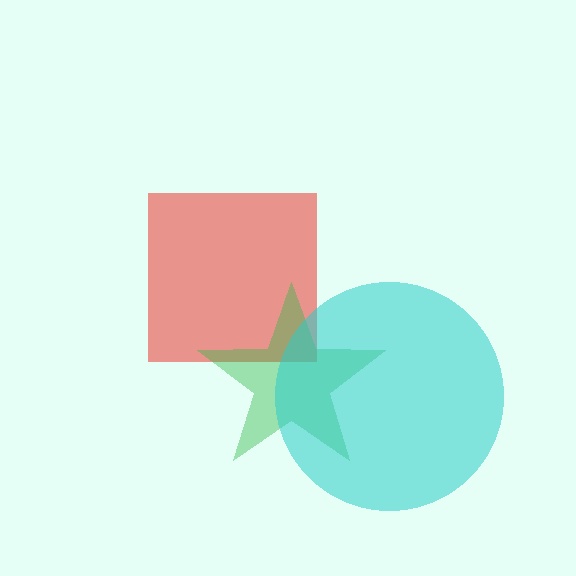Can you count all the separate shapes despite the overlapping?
Yes, there are 3 separate shapes.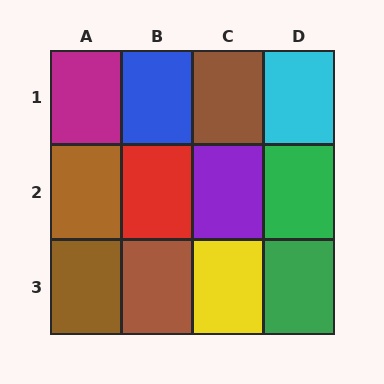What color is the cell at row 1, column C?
Brown.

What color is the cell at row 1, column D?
Cyan.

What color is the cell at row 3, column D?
Green.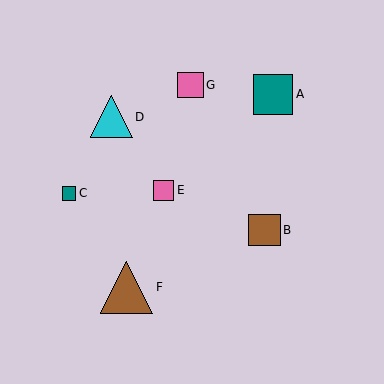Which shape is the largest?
The brown triangle (labeled F) is the largest.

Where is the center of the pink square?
The center of the pink square is at (163, 190).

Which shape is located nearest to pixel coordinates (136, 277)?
The brown triangle (labeled F) at (127, 287) is nearest to that location.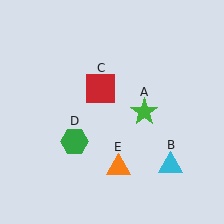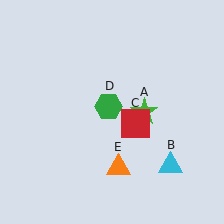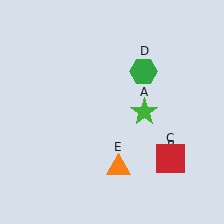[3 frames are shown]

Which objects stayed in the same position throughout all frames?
Green star (object A) and cyan triangle (object B) and orange triangle (object E) remained stationary.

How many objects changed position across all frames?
2 objects changed position: red square (object C), green hexagon (object D).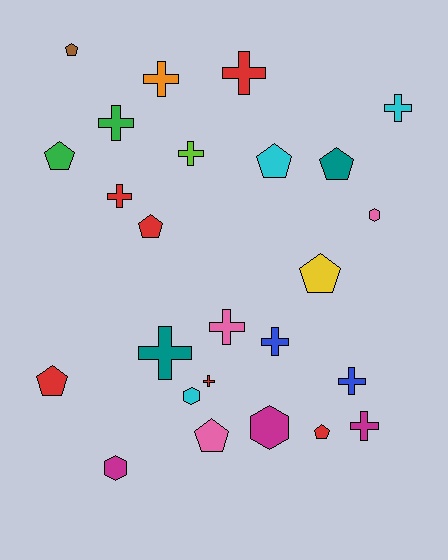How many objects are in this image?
There are 25 objects.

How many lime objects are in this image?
There is 1 lime object.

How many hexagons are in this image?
There are 4 hexagons.